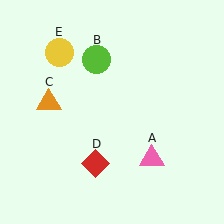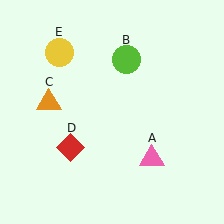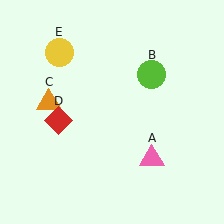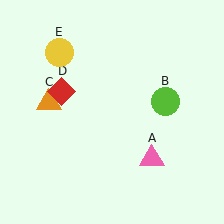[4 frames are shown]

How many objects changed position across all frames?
2 objects changed position: lime circle (object B), red diamond (object D).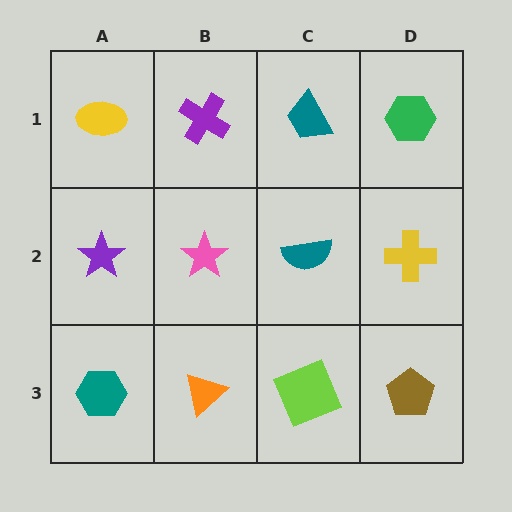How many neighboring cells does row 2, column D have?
3.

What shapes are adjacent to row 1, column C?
A teal semicircle (row 2, column C), a purple cross (row 1, column B), a green hexagon (row 1, column D).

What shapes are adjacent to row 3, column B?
A pink star (row 2, column B), a teal hexagon (row 3, column A), a lime square (row 3, column C).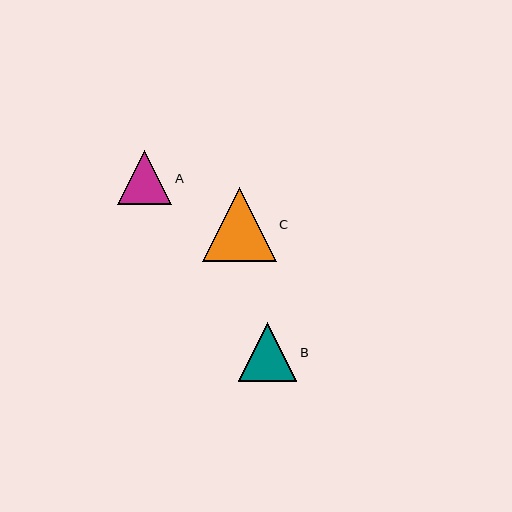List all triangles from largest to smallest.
From largest to smallest: C, B, A.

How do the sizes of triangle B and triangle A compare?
Triangle B and triangle A are approximately the same size.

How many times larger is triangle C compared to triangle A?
Triangle C is approximately 1.4 times the size of triangle A.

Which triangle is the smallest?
Triangle A is the smallest with a size of approximately 54 pixels.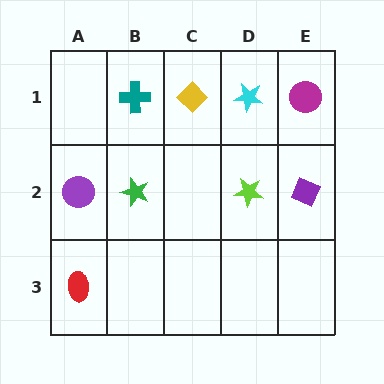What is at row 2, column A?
A purple circle.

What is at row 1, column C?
A yellow diamond.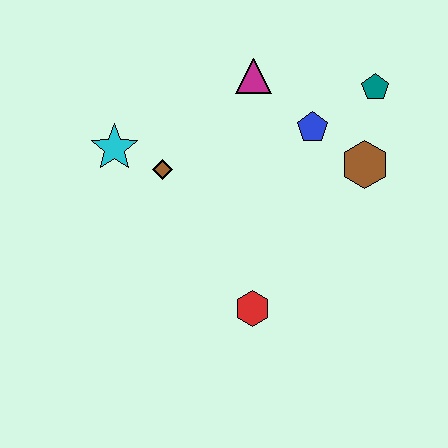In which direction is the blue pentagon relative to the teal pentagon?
The blue pentagon is to the left of the teal pentagon.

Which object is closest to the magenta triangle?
The blue pentagon is closest to the magenta triangle.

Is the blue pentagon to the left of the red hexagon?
No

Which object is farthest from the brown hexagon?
The cyan star is farthest from the brown hexagon.